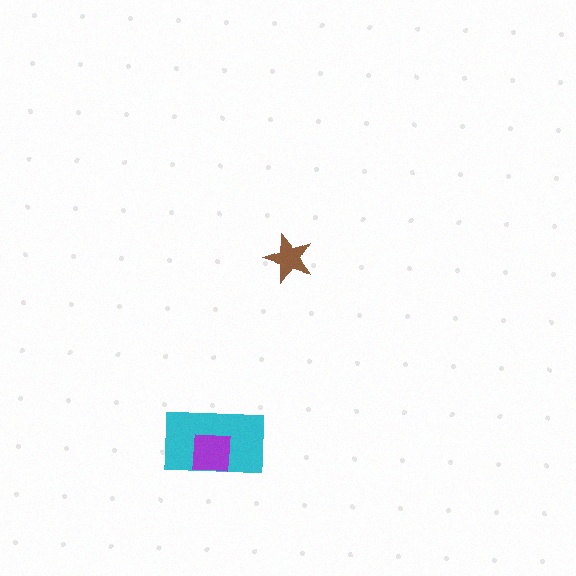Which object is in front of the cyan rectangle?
The purple square is in front of the cyan rectangle.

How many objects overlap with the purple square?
1 object overlaps with the purple square.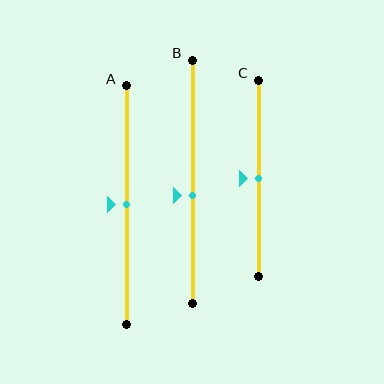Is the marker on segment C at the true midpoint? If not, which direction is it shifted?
Yes, the marker on segment C is at the true midpoint.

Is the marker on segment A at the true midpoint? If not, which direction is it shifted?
Yes, the marker on segment A is at the true midpoint.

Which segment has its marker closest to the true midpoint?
Segment A has its marker closest to the true midpoint.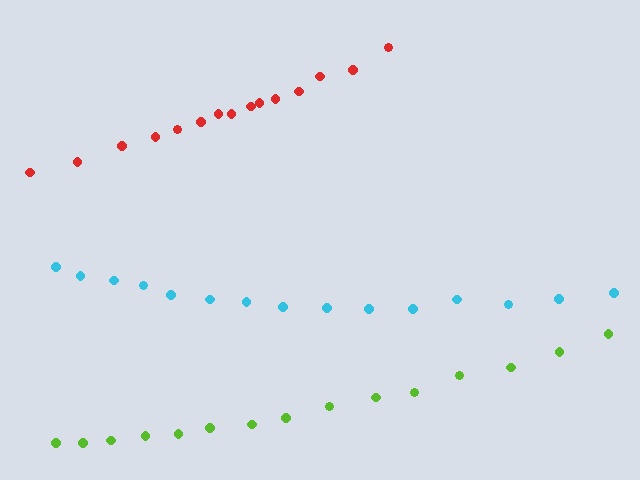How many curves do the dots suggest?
There are 3 distinct paths.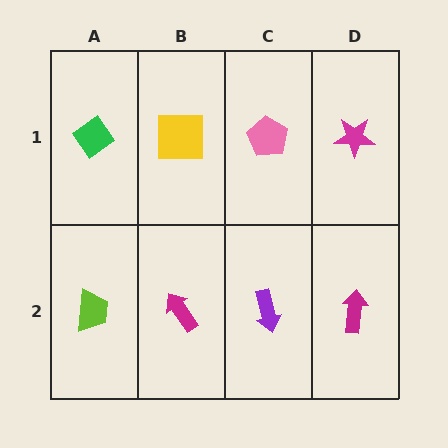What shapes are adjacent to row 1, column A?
A lime trapezoid (row 2, column A), a yellow square (row 1, column B).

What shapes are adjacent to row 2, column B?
A yellow square (row 1, column B), a lime trapezoid (row 2, column A), a purple arrow (row 2, column C).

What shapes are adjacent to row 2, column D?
A magenta star (row 1, column D), a purple arrow (row 2, column C).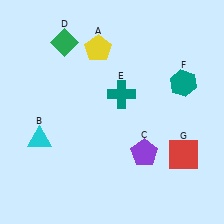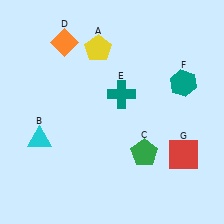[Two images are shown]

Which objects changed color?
C changed from purple to green. D changed from green to orange.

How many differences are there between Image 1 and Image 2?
There are 2 differences between the two images.